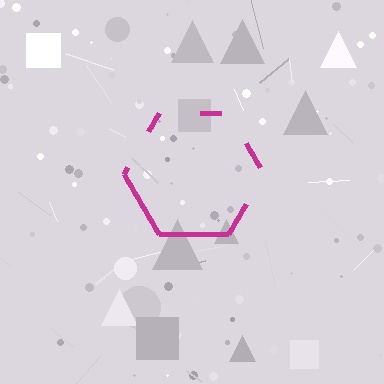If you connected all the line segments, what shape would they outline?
They would outline a hexagon.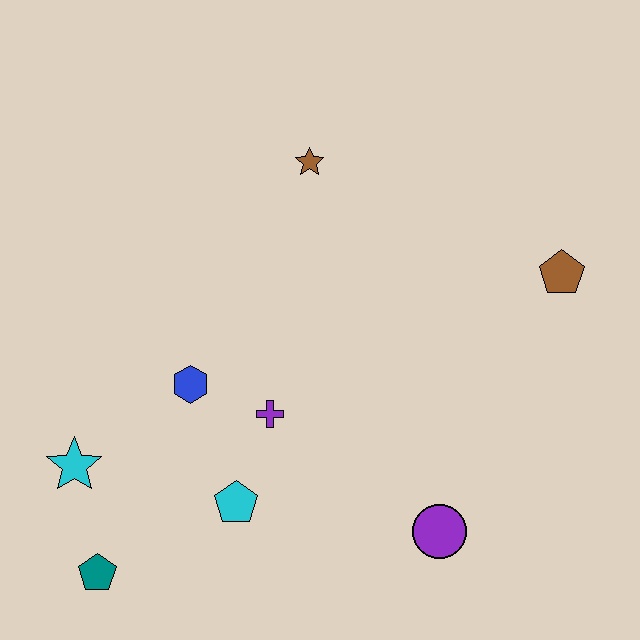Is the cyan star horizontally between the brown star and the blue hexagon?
No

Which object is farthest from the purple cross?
The brown pentagon is farthest from the purple cross.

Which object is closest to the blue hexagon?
The purple cross is closest to the blue hexagon.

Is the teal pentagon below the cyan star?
Yes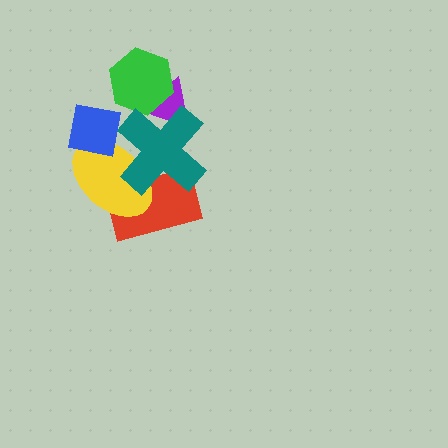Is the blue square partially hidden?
Yes, it is partially covered by another shape.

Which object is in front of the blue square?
The teal cross is in front of the blue square.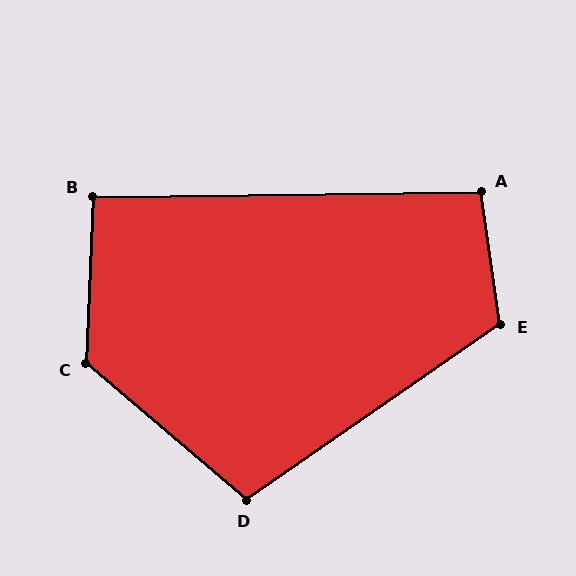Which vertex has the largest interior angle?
C, at approximately 128 degrees.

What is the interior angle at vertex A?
Approximately 98 degrees (obtuse).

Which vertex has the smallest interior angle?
B, at approximately 93 degrees.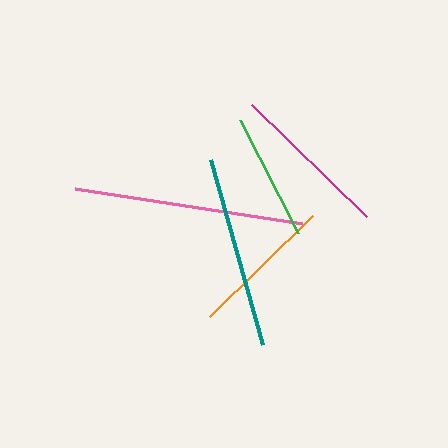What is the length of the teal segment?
The teal segment is approximately 193 pixels long.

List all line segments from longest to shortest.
From longest to shortest: pink, teal, magenta, orange, green.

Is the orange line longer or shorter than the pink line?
The pink line is longer than the orange line.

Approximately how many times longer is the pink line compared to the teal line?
The pink line is approximately 1.2 times the length of the teal line.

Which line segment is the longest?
The pink line is the longest at approximately 230 pixels.